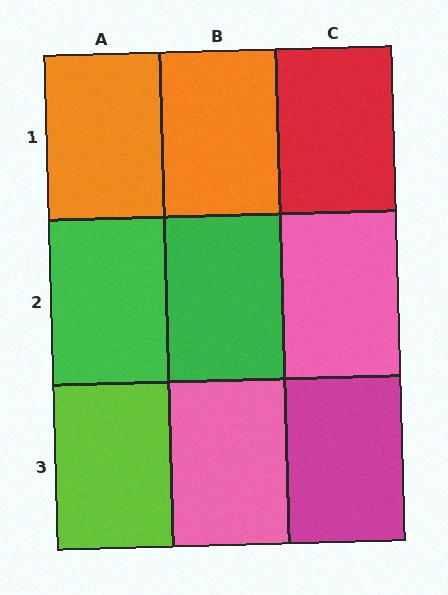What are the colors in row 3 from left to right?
Lime, pink, magenta.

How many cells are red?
1 cell is red.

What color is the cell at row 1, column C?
Red.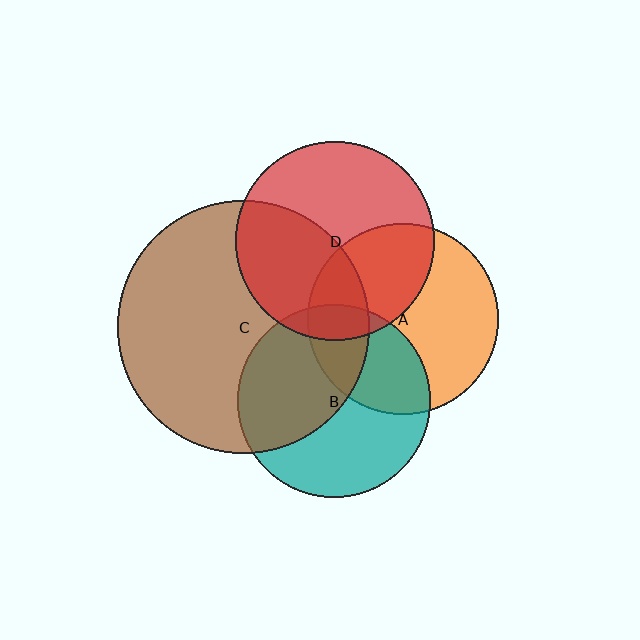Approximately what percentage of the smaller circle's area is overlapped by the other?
Approximately 40%.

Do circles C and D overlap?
Yes.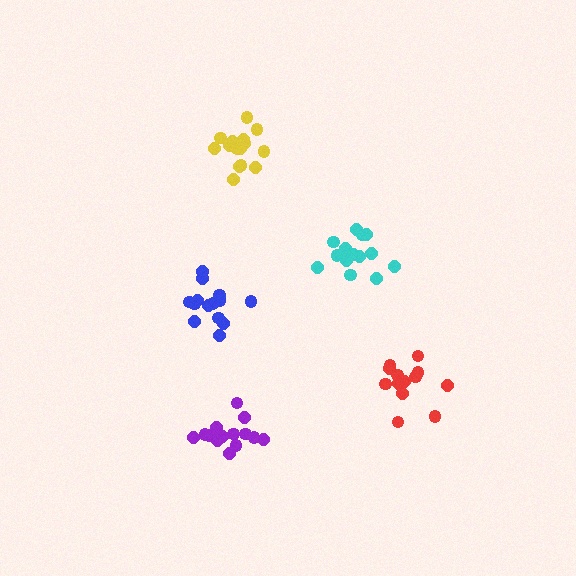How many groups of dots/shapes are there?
There are 5 groups.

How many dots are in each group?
Group 1: 14 dots, Group 2: 15 dots, Group 3: 15 dots, Group 4: 14 dots, Group 5: 14 dots (72 total).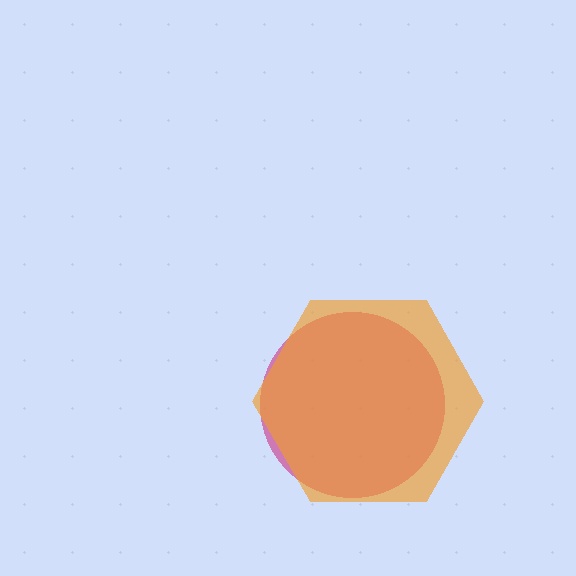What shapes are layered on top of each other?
The layered shapes are: a magenta circle, an orange hexagon.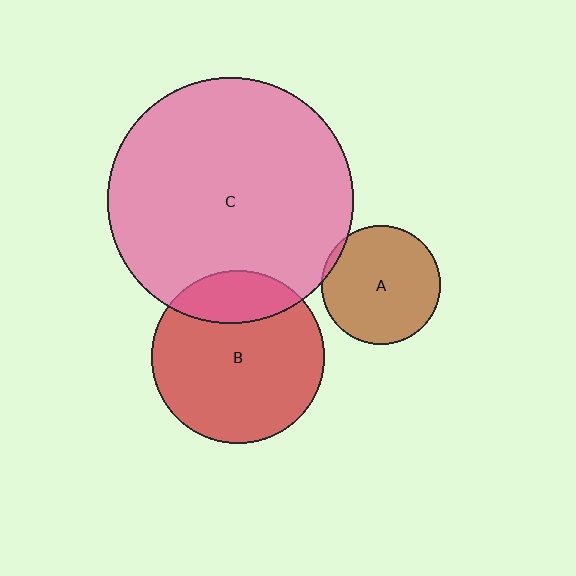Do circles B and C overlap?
Yes.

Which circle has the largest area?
Circle C (pink).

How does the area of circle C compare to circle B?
Approximately 2.0 times.